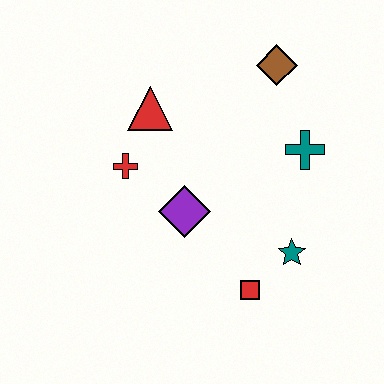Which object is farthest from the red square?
The brown diamond is farthest from the red square.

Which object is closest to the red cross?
The red triangle is closest to the red cross.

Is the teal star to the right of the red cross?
Yes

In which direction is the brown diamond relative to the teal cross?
The brown diamond is above the teal cross.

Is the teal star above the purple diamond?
No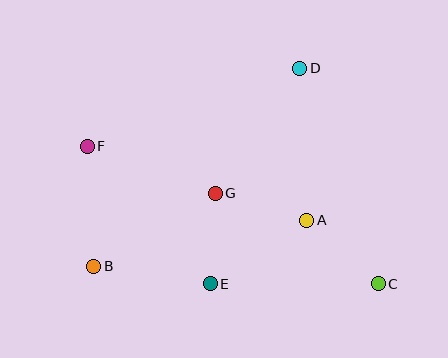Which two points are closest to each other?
Points E and G are closest to each other.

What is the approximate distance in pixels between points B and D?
The distance between B and D is approximately 286 pixels.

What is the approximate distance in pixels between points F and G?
The distance between F and G is approximately 136 pixels.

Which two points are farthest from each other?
Points C and F are farthest from each other.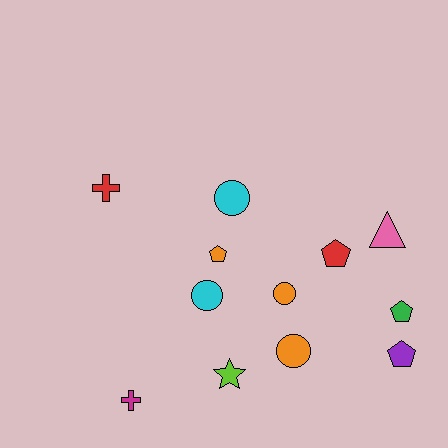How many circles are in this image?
There are 4 circles.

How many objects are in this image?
There are 12 objects.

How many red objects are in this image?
There are 2 red objects.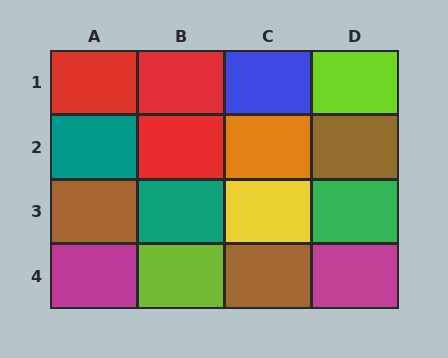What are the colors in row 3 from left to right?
Brown, teal, yellow, green.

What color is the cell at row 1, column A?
Red.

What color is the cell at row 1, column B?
Red.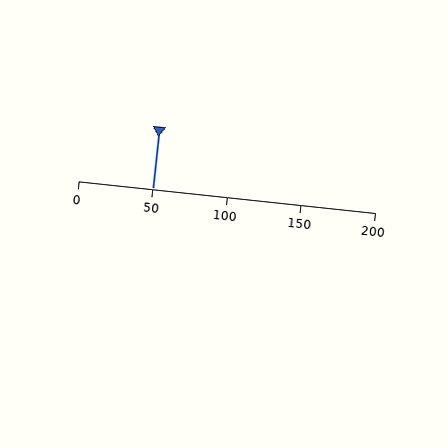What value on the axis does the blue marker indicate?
The marker indicates approximately 50.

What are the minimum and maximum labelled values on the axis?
The axis runs from 0 to 200.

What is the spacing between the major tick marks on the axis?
The major ticks are spaced 50 apart.